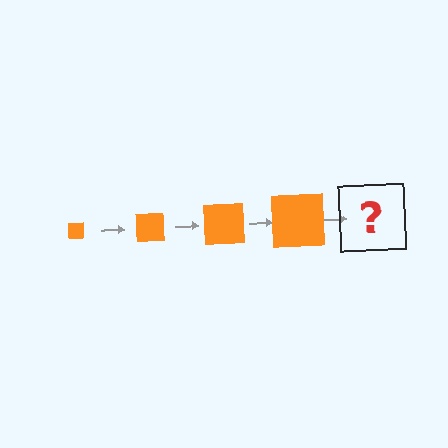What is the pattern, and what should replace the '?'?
The pattern is that the square gets progressively larger each step. The '?' should be an orange square, larger than the previous one.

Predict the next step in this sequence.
The next step is an orange square, larger than the previous one.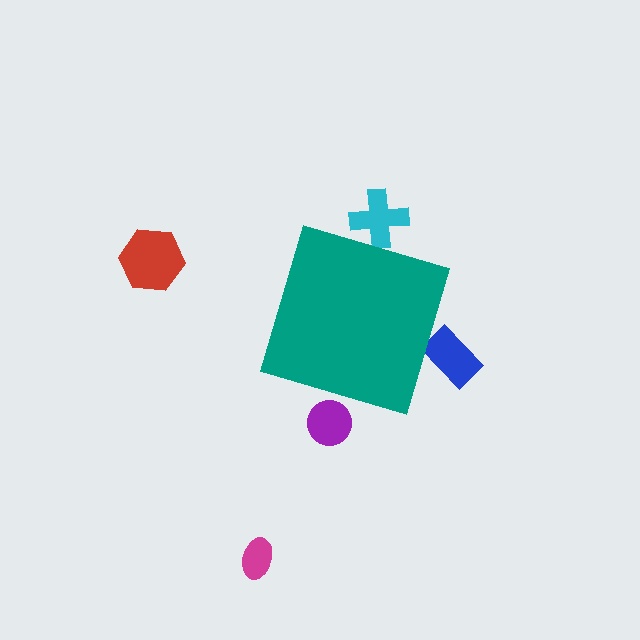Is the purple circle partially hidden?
Yes, the purple circle is partially hidden behind the teal diamond.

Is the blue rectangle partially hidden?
Yes, the blue rectangle is partially hidden behind the teal diamond.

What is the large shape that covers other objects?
A teal diamond.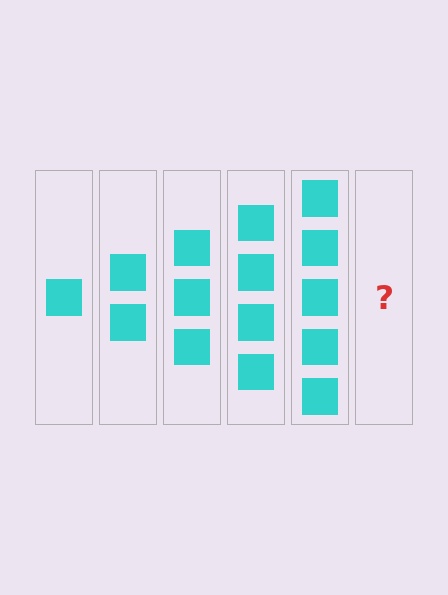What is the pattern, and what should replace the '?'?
The pattern is that each step adds one more square. The '?' should be 6 squares.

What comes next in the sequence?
The next element should be 6 squares.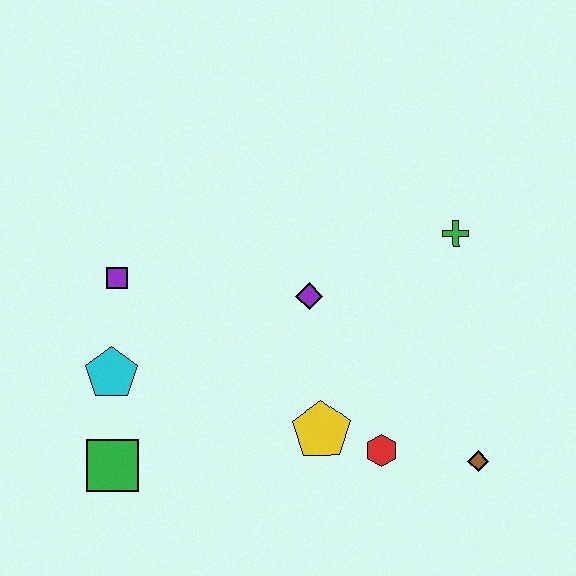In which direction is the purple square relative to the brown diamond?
The purple square is to the left of the brown diamond.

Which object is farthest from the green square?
The green cross is farthest from the green square.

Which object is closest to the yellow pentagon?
The red hexagon is closest to the yellow pentagon.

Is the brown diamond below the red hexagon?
Yes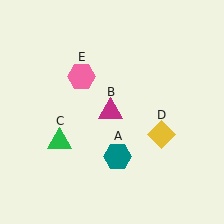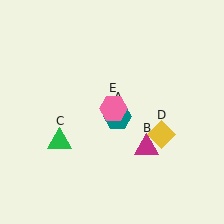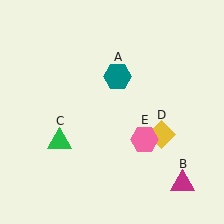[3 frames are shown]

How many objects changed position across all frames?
3 objects changed position: teal hexagon (object A), magenta triangle (object B), pink hexagon (object E).